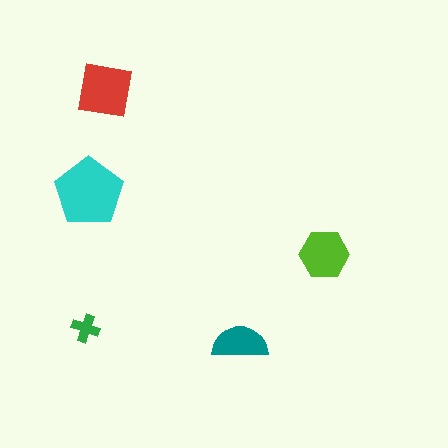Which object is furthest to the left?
The green cross is leftmost.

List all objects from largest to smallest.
The cyan pentagon, the red square, the lime hexagon, the teal semicircle, the green cross.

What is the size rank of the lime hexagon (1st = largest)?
3rd.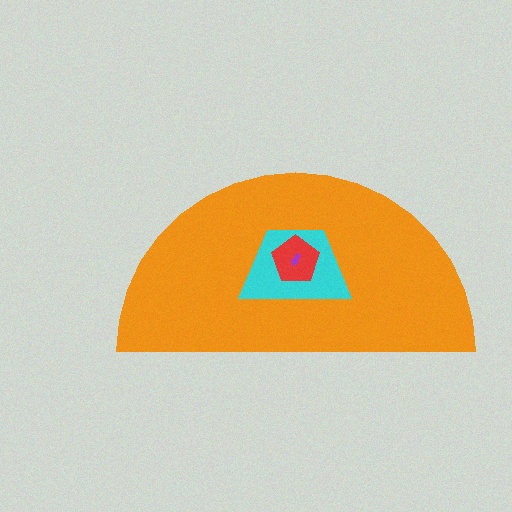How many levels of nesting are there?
4.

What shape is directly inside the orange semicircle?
The cyan trapezoid.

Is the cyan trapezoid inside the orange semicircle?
Yes.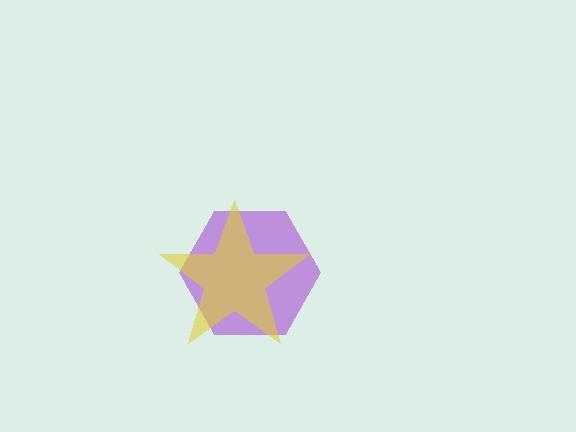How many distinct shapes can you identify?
There are 2 distinct shapes: a purple hexagon, a yellow star.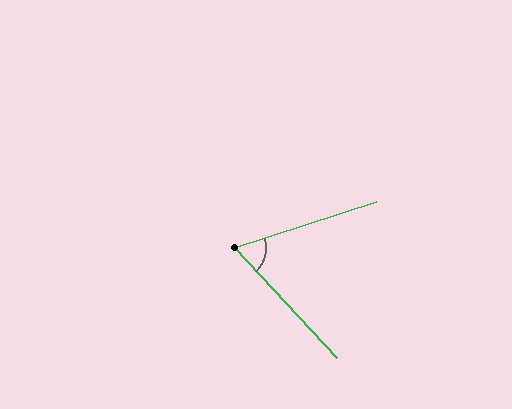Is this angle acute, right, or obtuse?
It is acute.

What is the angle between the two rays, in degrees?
Approximately 65 degrees.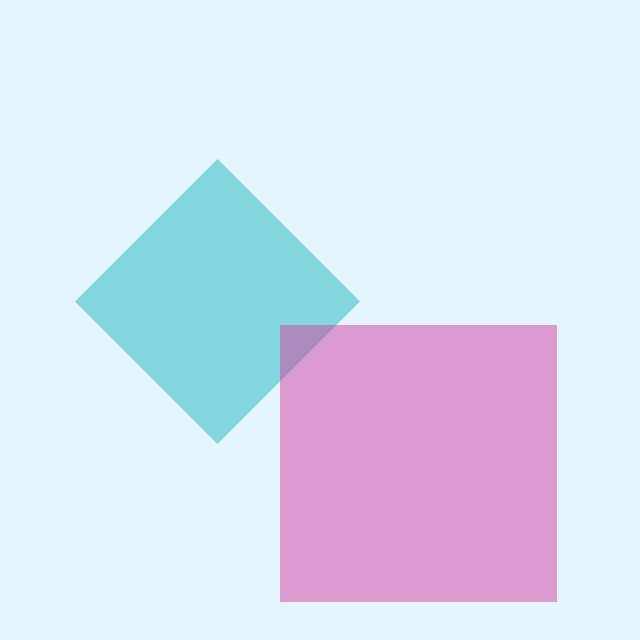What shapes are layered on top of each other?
The layered shapes are: a cyan diamond, a magenta square.